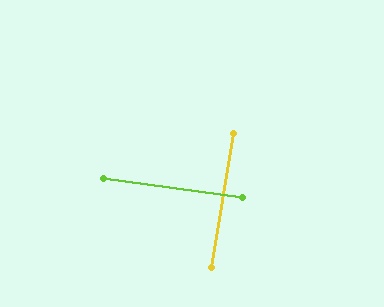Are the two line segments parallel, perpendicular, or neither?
Perpendicular — they meet at approximately 89°.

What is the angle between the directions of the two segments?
Approximately 89 degrees.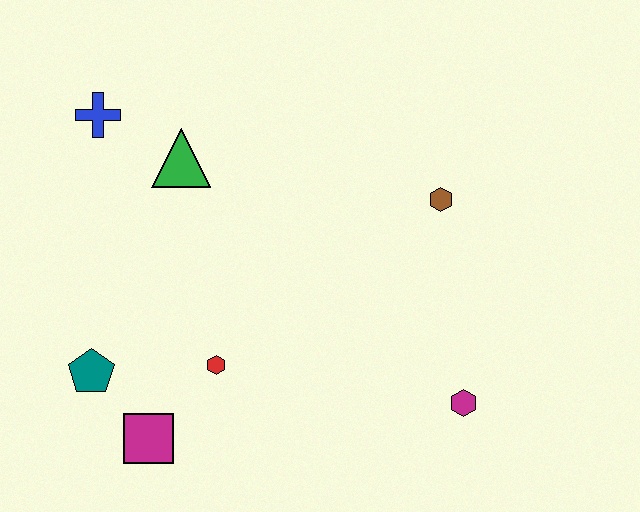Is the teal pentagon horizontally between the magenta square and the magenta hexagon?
No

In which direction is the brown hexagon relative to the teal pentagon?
The brown hexagon is to the right of the teal pentagon.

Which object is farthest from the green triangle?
The magenta hexagon is farthest from the green triangle.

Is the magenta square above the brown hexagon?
No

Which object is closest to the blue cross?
The green triangle is closest to the blue cross.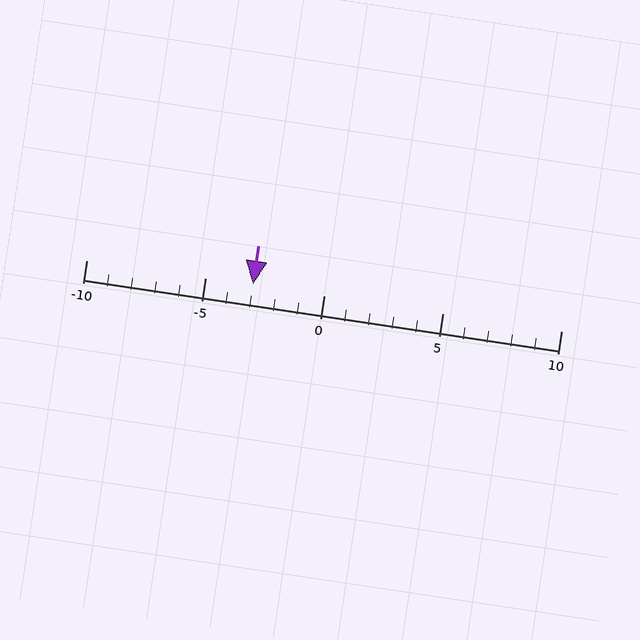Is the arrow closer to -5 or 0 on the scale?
The arrow is closer to -5.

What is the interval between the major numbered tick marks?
The major tick marks are spaced 5 units apart.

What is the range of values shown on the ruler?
The ruler shows values from -10 to 10.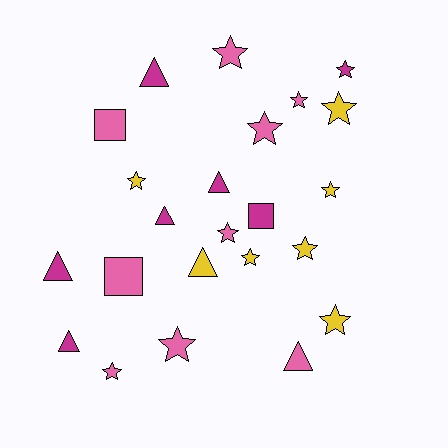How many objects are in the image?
There are 23 objects.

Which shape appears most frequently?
Star, with 13 objects.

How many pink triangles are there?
There is 1 pink triangle.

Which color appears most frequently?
Pink, with 9 objects.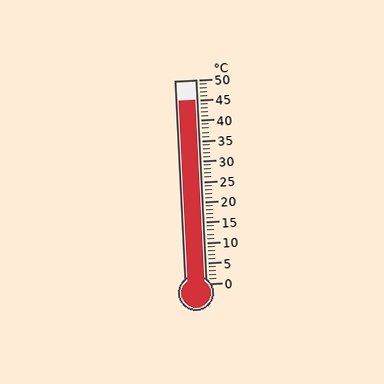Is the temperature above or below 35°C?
The temperature is above 35°C.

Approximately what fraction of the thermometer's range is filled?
The thermometer is filled to approximately 90% of its range.